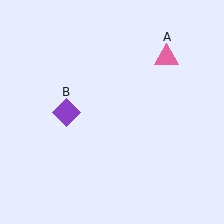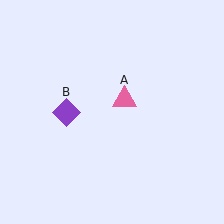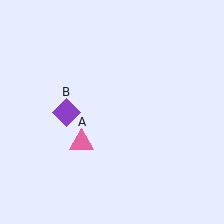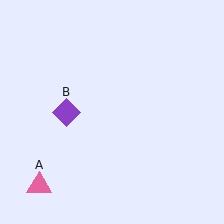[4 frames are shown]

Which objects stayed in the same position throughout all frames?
Purple diamond (object B) remained stationary.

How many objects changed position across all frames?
1 object changed position: pink triangle (object A).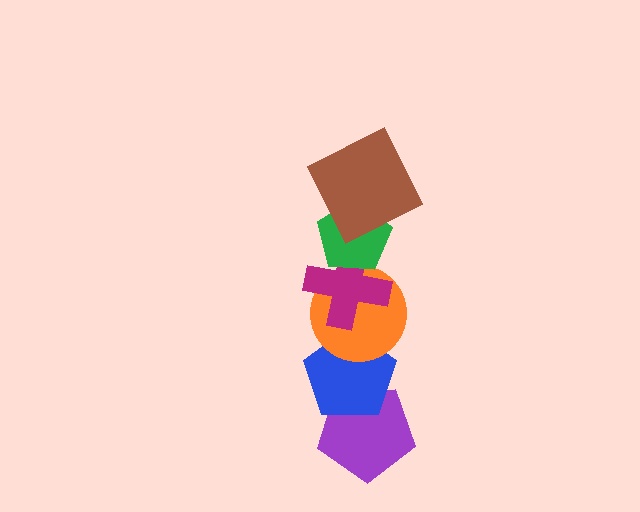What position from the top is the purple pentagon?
The purple pentagon is 6th from the top.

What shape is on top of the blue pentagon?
The orange circle is on top of the blue pentagon.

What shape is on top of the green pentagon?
The brown square is on top of the green pentagon.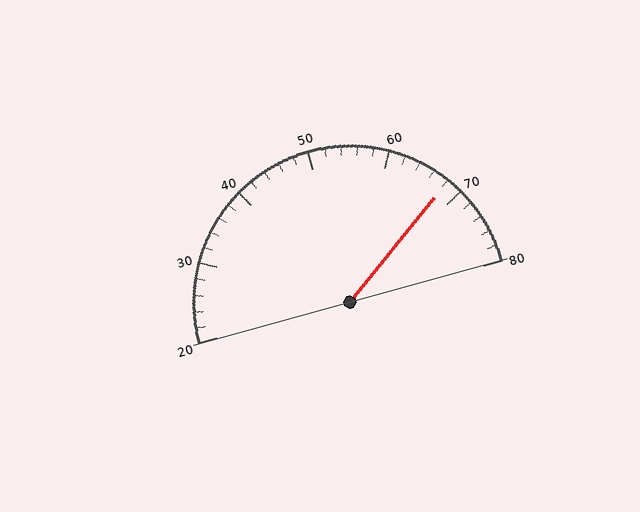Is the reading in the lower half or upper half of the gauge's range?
The reading is in the upper half of the range (20 to 80).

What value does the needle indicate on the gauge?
The needle indicates approximately 68.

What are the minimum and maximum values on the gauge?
The gauge ranges from 20 to 80.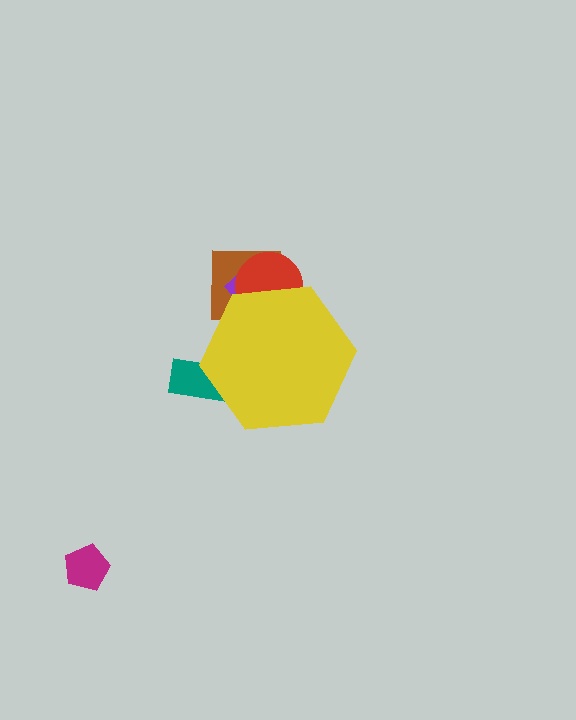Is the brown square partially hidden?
Yes, the brown square is partially hidden behind the yellow hexagon.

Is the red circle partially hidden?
Yes, the red circle is partially hidden behind the yellow hexagon.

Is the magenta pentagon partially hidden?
No, the magenta pentagon is fully visible.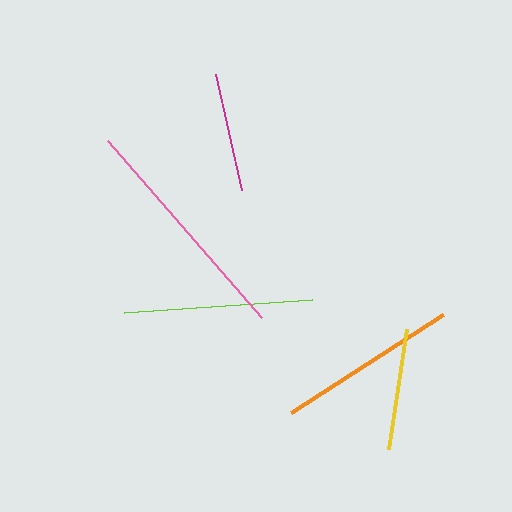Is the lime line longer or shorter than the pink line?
The pink line is longer than the lime line.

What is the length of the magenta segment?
The magenta segment is approximately 119 pixels long.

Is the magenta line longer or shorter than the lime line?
The lime line is longer than the magenta line.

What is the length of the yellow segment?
The yellow segment is approximately 122 pixels long.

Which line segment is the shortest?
The magenta line is the shortest at approximately 119 pixels.